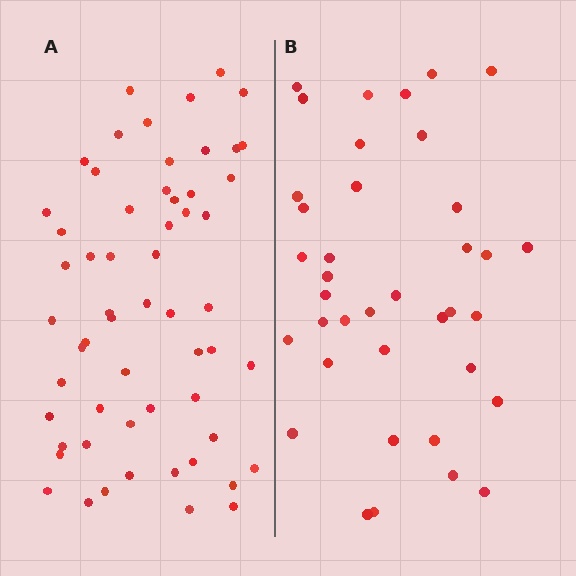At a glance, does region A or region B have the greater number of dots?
Region A (the left region) has more dots.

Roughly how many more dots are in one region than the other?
Region A has approximately 20 more dots than region B.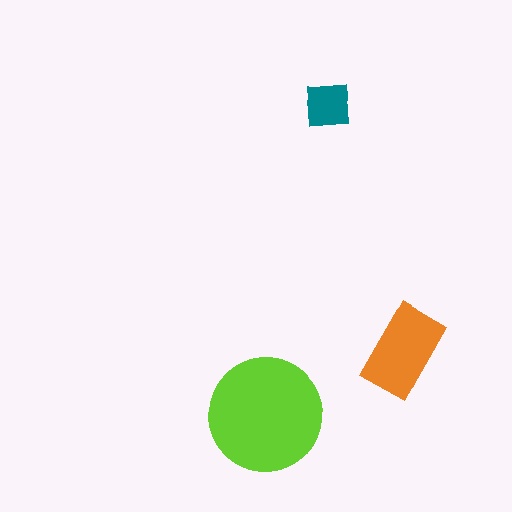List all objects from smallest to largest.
The teal square, the orange rectangle, the lime circle.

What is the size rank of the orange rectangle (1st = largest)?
2nd.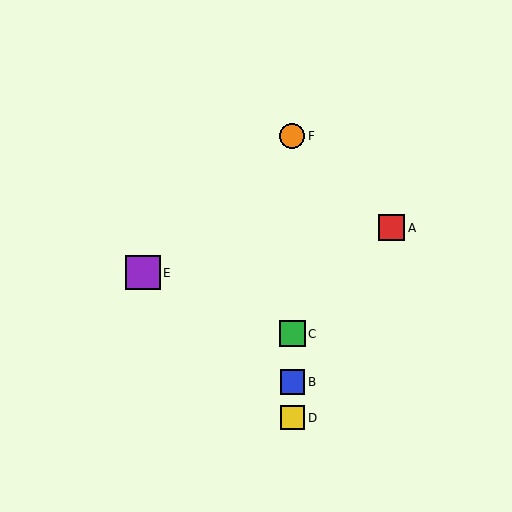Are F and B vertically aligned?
Yes, both are at x≈292.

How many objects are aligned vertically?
4 objects (B, C, D, F) are aligned vertically.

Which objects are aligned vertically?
Objects B, C, D, F are aligned vertically.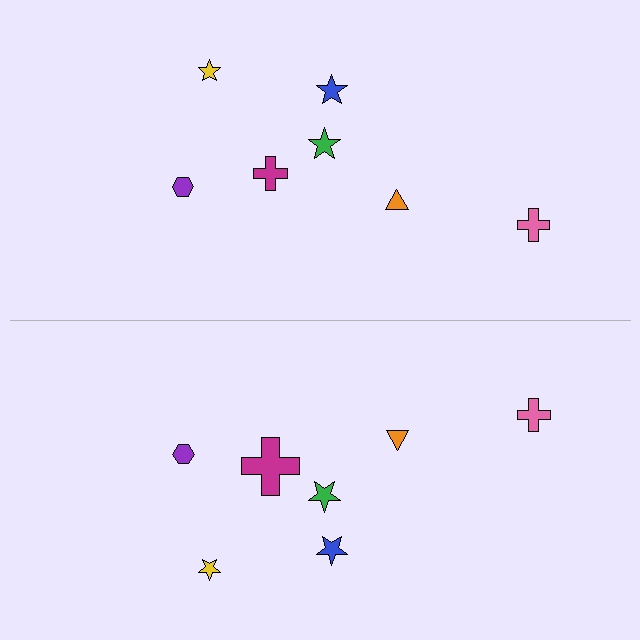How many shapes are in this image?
There are 14 shapes in this image.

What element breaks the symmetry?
The magenta cross on the bottom side has a different size than its mirror counterpart.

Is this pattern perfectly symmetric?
No, the pattern is not perfectly symmetric. The magenta cross on the bottom side has a different size than its mirror counterpart.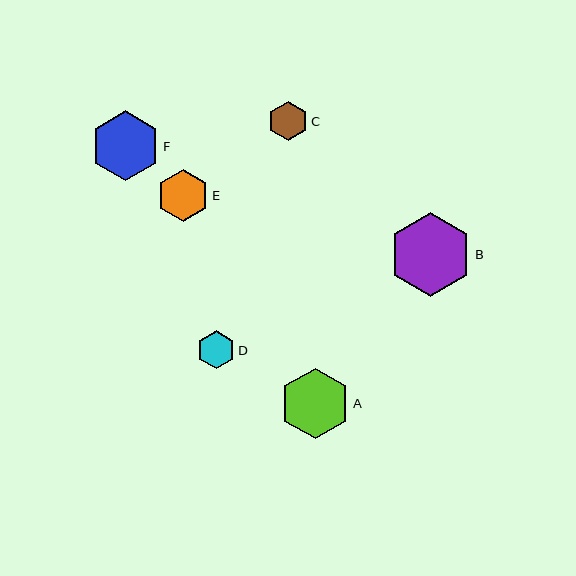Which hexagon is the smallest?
Hexagon D is the smallest with a size of approximately 38 pixels.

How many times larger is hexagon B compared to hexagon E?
Hexagon B is approximately 1.6 times the size of hexagon E.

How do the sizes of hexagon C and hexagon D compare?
Hexagon C and hexagon D are approximately the same size.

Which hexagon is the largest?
Hexagon B is the largest with a size of approximately 83 pixels.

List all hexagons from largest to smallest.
From largest to smallest: B, A, F, E, C, D.